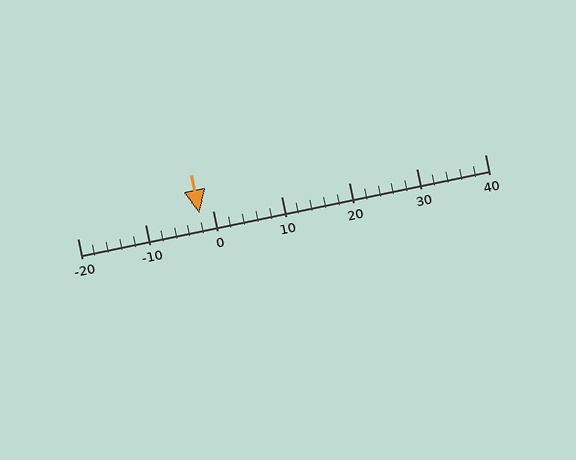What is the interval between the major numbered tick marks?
The major tick marks are spaced 10 units apart.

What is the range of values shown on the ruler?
The ruler shows values from -20 to 40.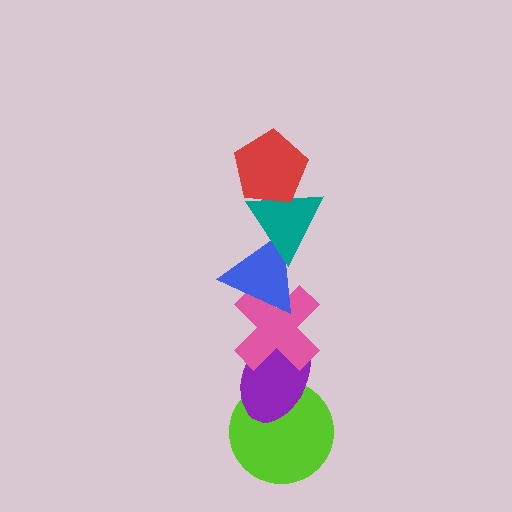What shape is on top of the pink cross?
The blue triangle is on top of the pink cross.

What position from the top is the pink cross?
The pink cross is 4th from the top.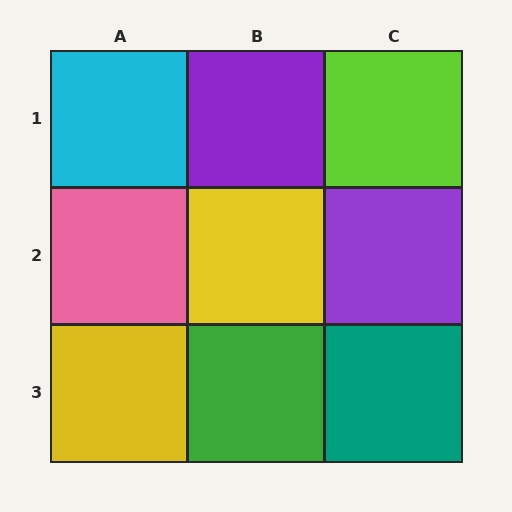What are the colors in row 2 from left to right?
Pink, yellow, purple.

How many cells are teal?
1 cell is teal.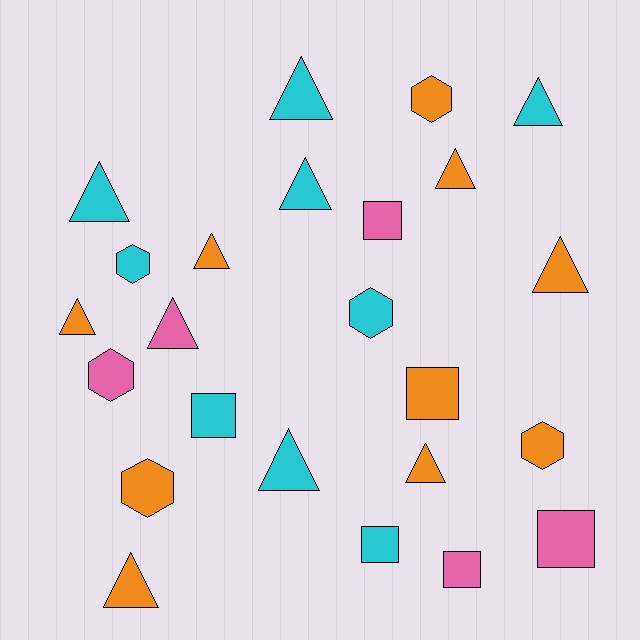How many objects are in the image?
There are 24 objects.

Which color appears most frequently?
Orange, with 10 objects.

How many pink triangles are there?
There is 1 pink triangle.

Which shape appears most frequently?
Triangle, with 12 objects.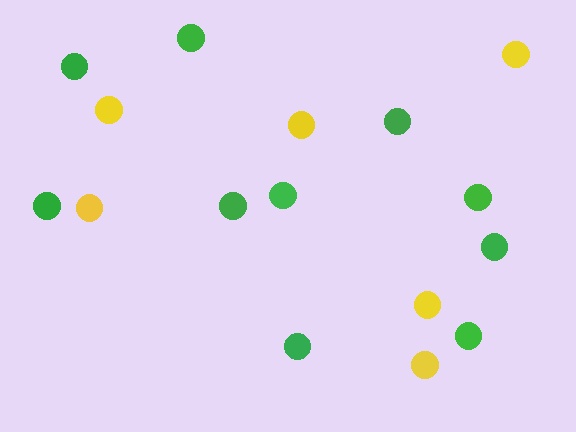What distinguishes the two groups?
There are 2 groups: one group of yellow circles (6) and one group of green circles (10).